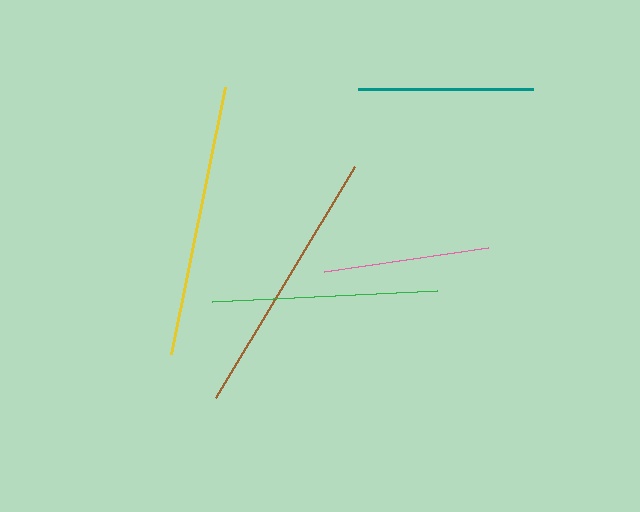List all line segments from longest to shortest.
From longest to shortest: yellow, brown, green, teal, pink.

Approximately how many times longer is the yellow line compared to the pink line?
The yellow line is approximately 1.6 times the length of the pink line.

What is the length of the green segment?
The green segment is approximately 225 pixels long.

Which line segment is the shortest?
The pink line is the shortest at approximately 166 pixels.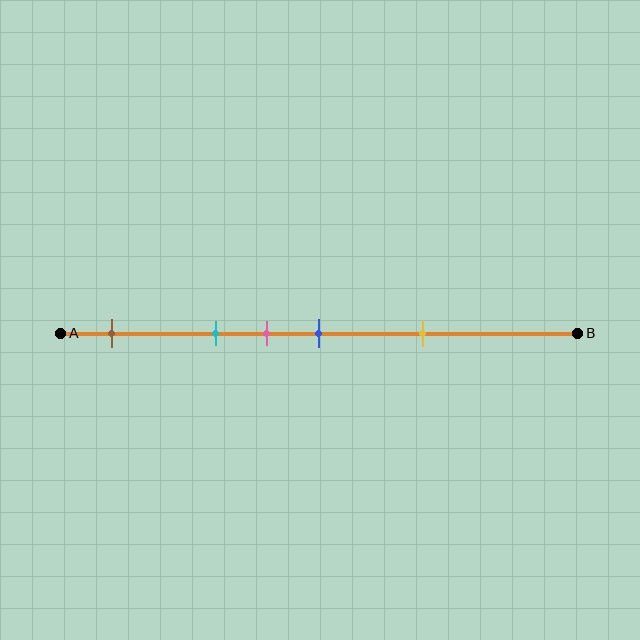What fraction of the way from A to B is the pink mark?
The pink mark is approximately 40% (0.4) of the way from A to B.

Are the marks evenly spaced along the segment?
No, the marks are not evenly spaced.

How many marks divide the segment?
There are 5 marks dividing the segment.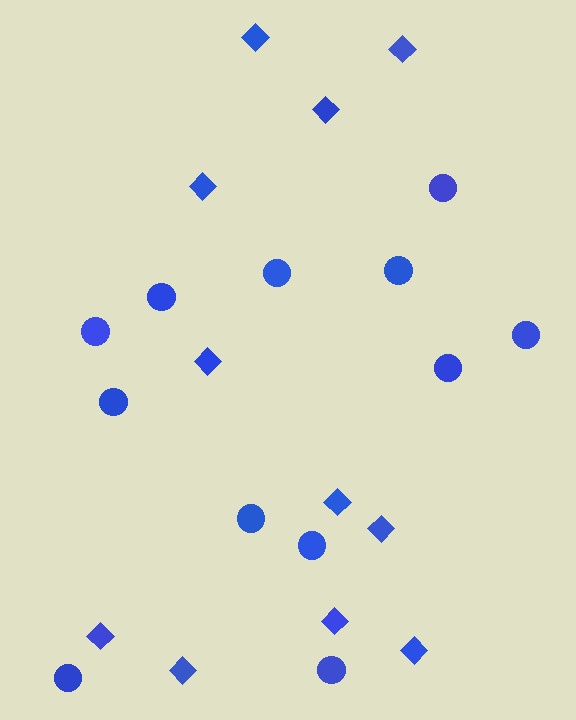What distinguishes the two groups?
There are 2 groups: one group of circles (12) and one group of diamonds (11).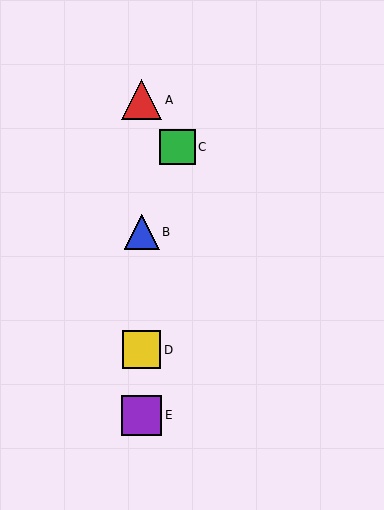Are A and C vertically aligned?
No, A is at x≈142 and C is at x≈177.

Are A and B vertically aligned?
Yes, both are at x≈142.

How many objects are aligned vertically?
4 objects (A, B, D, E) are aligned vertically.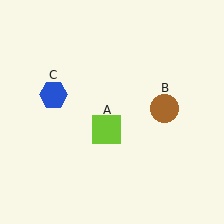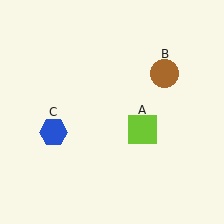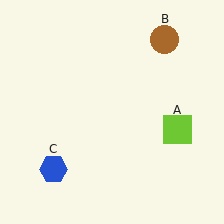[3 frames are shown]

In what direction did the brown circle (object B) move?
The brown circle (object B) moved up.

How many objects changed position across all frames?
3 objects changed position: lime square (object A), brown circle (object B), blue hexagon (object C).